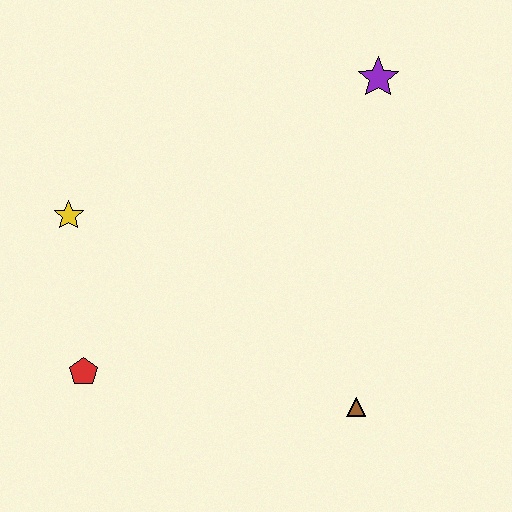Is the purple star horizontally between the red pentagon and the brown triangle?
No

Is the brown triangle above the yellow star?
No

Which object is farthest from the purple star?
The red pentagon is farthest from the purple star.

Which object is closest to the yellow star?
The red pentagon is closest to the yellow star.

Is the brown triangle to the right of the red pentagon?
Yes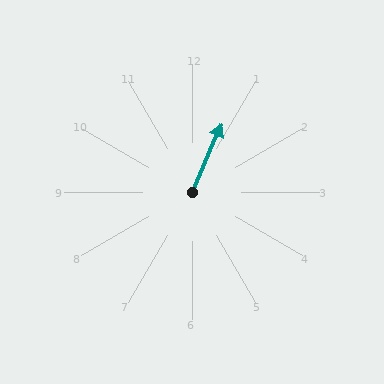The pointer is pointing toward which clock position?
Roughly 1 o'clock.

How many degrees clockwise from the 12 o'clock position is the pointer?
Approximately 23 degrees.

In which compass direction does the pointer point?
Northeast.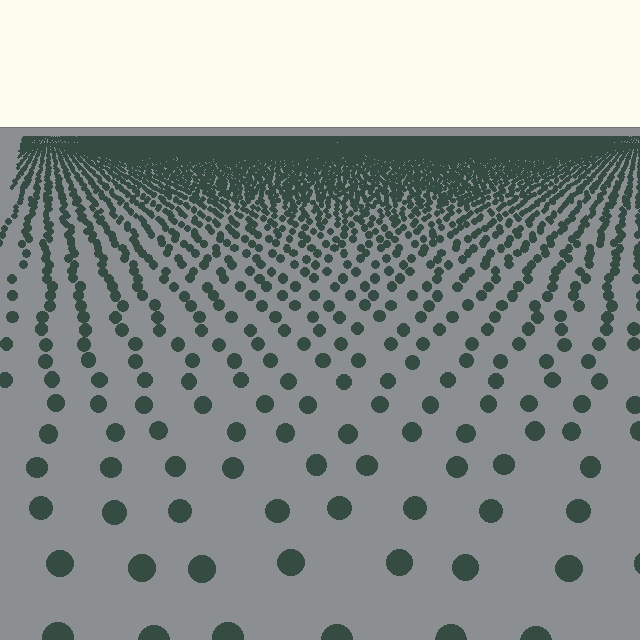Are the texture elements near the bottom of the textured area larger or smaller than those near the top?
Larger. Near the bottom, elements are closer to the viewer and appear at a bigger on-screen size.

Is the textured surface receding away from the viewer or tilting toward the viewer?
The surface is receding away from the viewer. Texture elements get smaller and denser toward the top.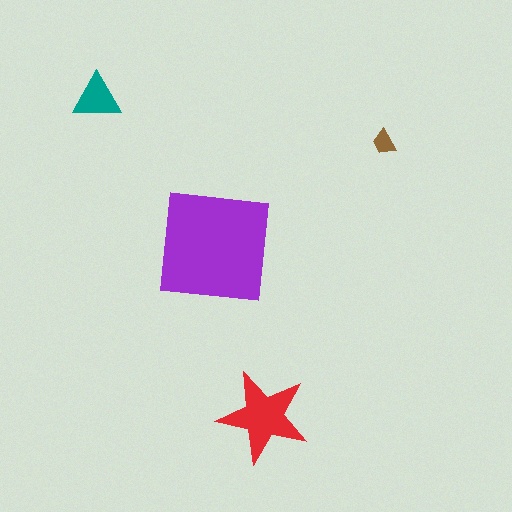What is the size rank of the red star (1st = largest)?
2nd.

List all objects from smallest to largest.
The brown trapezoid, the teal triangle, the red star, the purple square.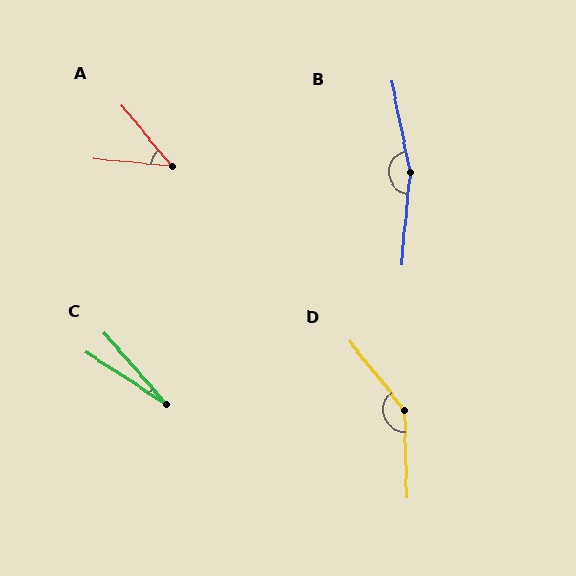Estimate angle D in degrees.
Approximately 143 degrees.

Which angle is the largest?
B, at approximately 163 degrees.